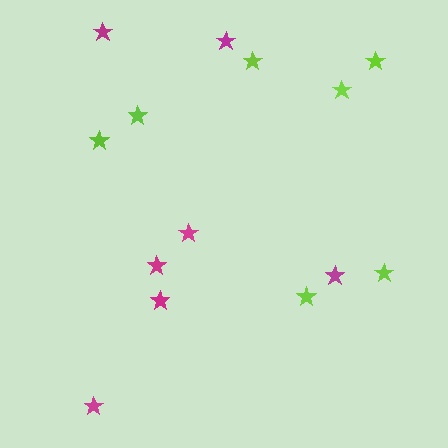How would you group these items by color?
There are 2 groups: one group of magenta stars (7) and one group of lime stars (7).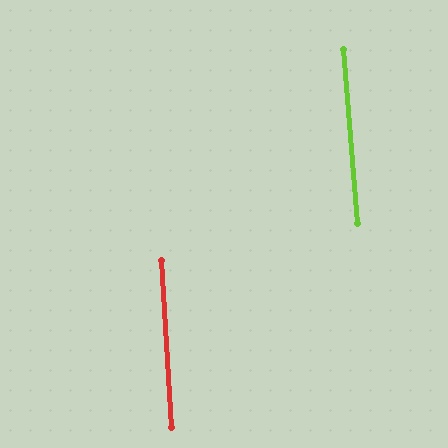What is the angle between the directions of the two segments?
Approximately 1 degree.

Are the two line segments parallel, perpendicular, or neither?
Parallel — their directions differ by only 1.4°.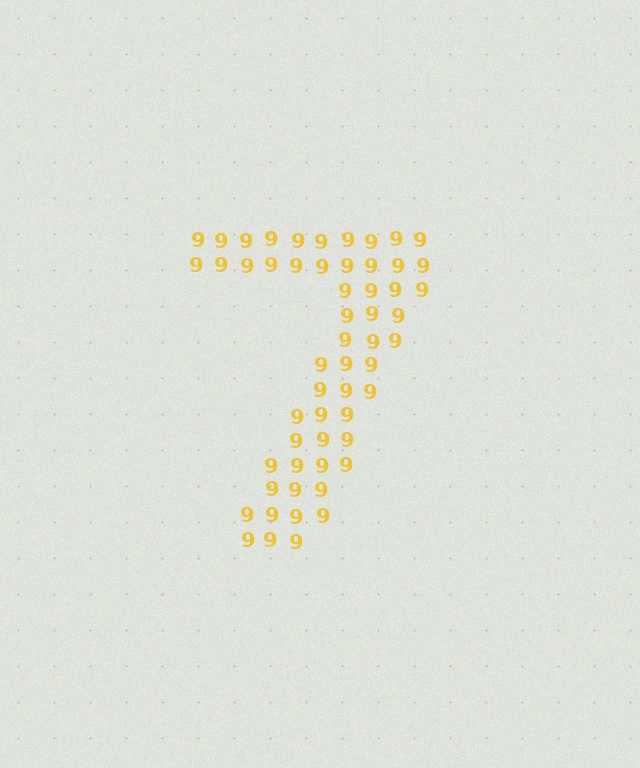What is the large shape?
The large shape is the digit 7.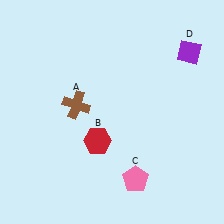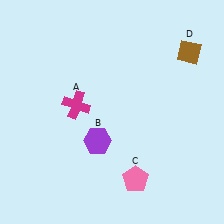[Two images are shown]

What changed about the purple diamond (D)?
In Image 1, D is purple. In Image 2, it changed to brown.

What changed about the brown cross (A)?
In Image 1, A is brown. In Image 2, it changed to magenta.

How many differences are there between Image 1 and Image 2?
There are 3 differences between the two images.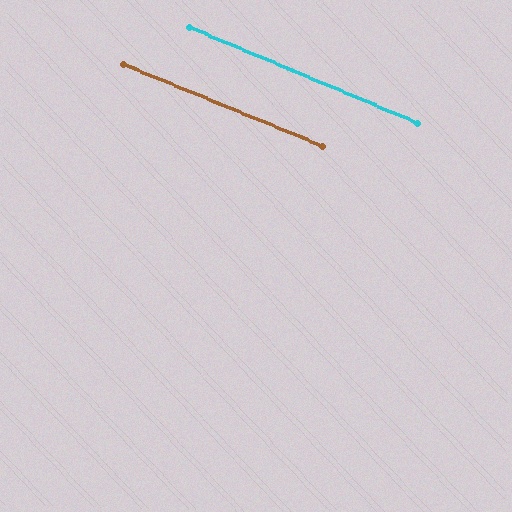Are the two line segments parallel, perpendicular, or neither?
Parallel — their directions differ by only 0.3°.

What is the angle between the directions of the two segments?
Approximately 0 degrees.